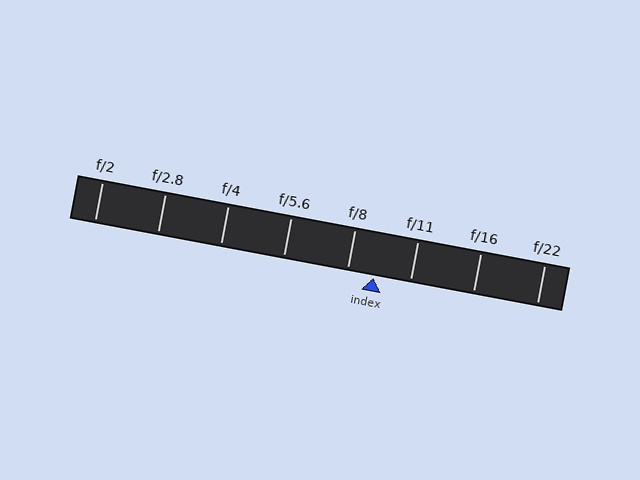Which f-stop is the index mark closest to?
The index mark is closest to f/8.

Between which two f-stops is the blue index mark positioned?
The index mark is between f/8 and f/11.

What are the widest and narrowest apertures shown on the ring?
The widest aperture shown is f/2 and the narrowest is f/22.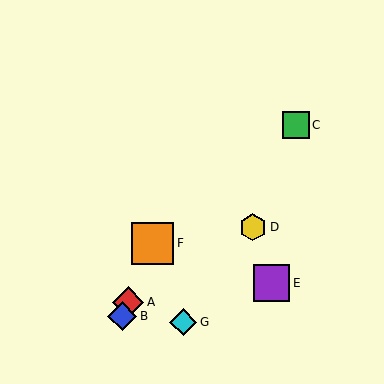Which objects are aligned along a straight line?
Objects A, B, F are aligned along a straight line.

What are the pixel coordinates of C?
Object C is at (296, 125).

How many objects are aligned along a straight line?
3 objects (A, B, F) are aligned along a straight line.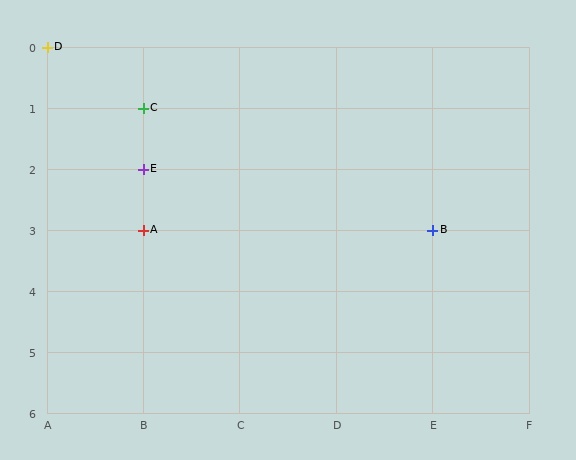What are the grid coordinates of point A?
Point A is at grid coordinates (B, 3).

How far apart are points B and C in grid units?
Points B and C are 3 columns and 2 rows apart (about 3.6 grid units diagonally).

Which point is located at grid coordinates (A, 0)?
Point D is at (A, 0).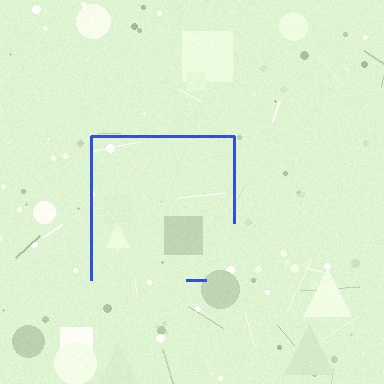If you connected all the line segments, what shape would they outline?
They would outline a square.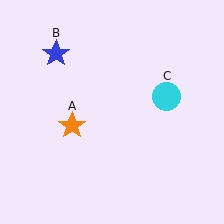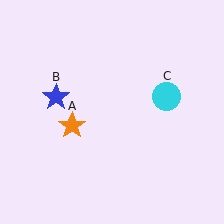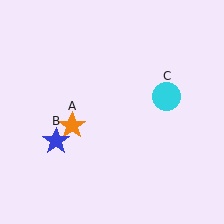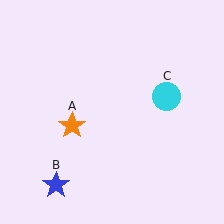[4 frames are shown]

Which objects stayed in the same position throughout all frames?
Orange star (object A) and cyan circle (object C) remained stationary.